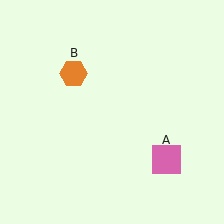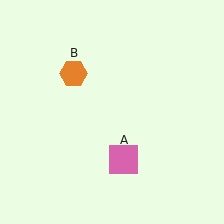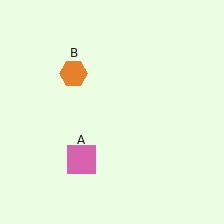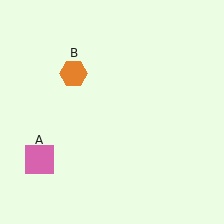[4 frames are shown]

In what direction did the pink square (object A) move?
The pink square (object A) moved left.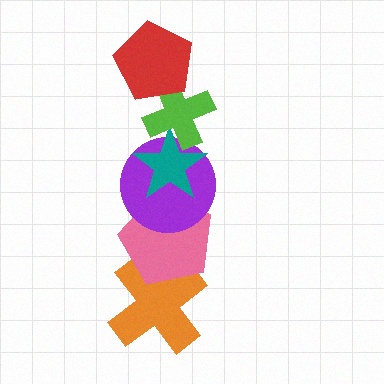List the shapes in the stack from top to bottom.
From top to bottom: the red pentagon, the lime cross, the teal star, the purple circle, the pink pentagon, the orange cross.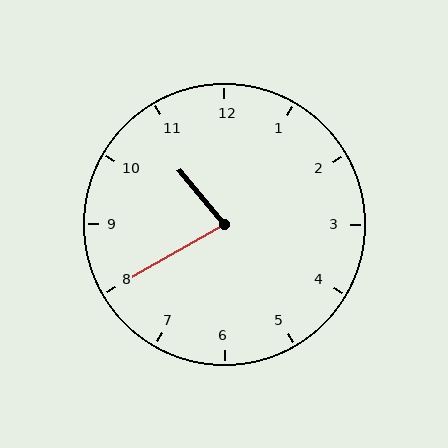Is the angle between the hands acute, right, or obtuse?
It is acute.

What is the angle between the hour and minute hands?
Approximately 80 degrees.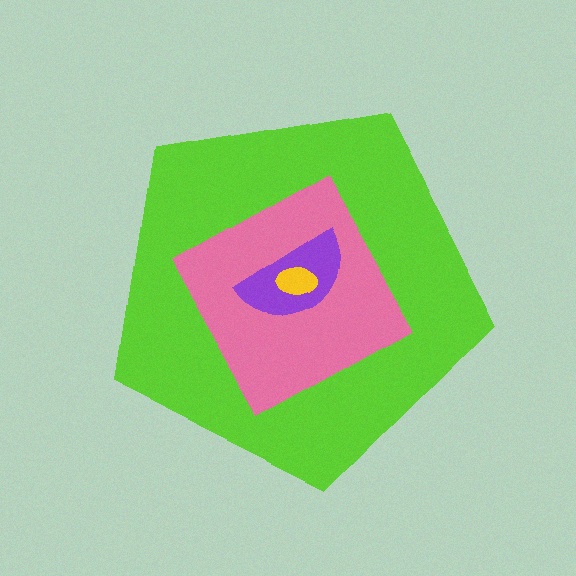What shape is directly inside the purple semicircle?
The yellow ellipse.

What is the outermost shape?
The lime pentagon.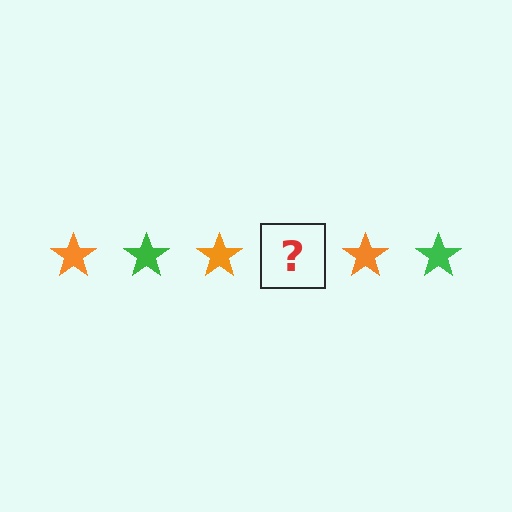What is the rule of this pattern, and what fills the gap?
The rule is that the pattern cycles through orange, green stars. The gap should be filled with a green star.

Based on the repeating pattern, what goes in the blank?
The blank should be a green star.